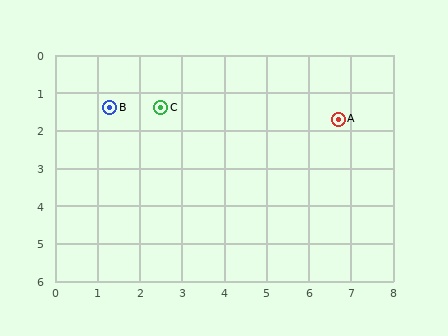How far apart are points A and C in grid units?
Points A and C are about 4.2 grid units apart.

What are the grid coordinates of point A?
Point A is at approximately (6.7, 1.7).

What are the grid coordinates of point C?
Point C is at approximately (2.5, 1.4).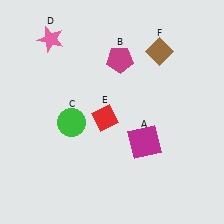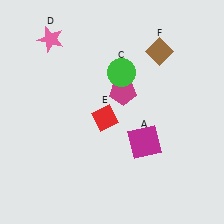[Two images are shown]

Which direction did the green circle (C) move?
The green circle (C) moved right.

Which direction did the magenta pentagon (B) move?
The magenta pentagon (B) moved down.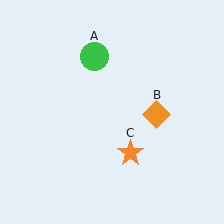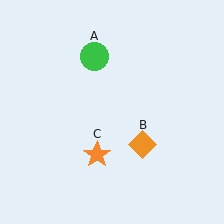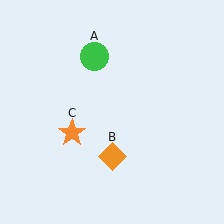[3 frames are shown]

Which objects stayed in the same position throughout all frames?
Green circle (object A) remained stationary.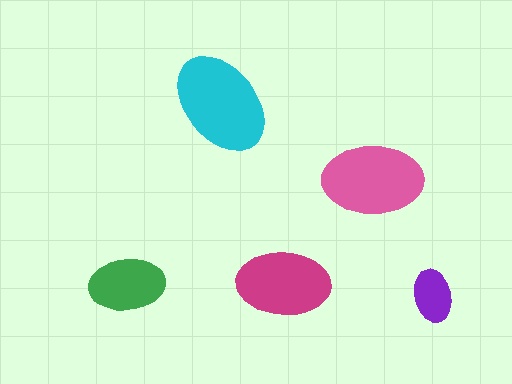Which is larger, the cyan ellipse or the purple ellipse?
The cyan one.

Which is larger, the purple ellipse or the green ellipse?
The green one.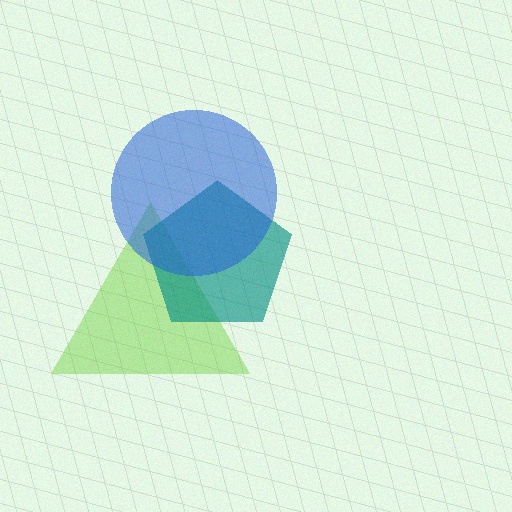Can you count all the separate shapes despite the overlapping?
Yes, there are 3 separate shapes.